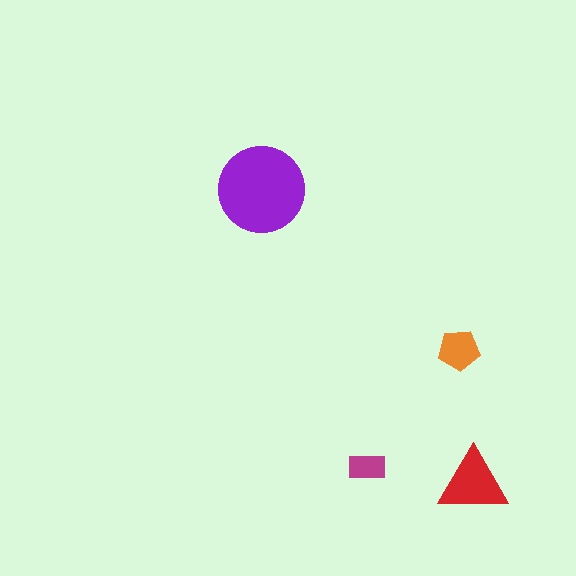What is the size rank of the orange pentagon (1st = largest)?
3rd.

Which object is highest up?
The purple circle is topmost.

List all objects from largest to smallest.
The purple circle, the red triangle, the orange pentagon, the magenta rectangle.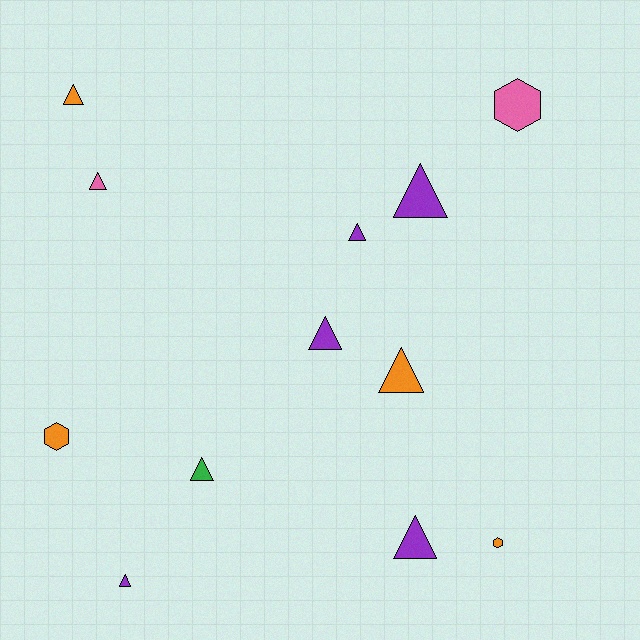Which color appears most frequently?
Purple, with 5 objects.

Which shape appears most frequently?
Triangle, with 9 objects.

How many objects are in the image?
There are 12 objects.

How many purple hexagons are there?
There are no purple hexagons.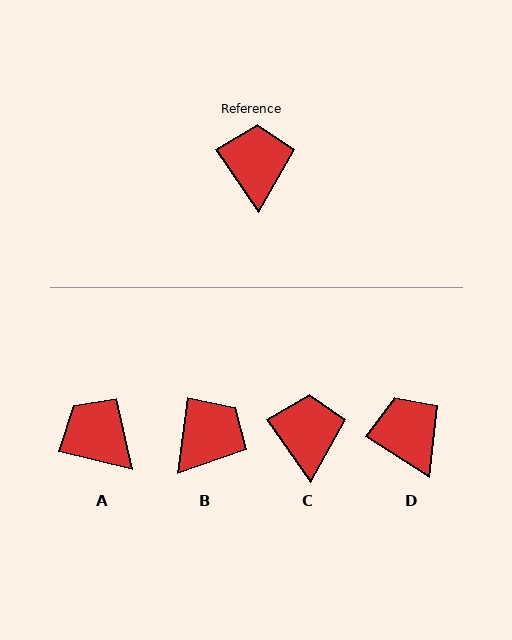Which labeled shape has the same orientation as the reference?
C.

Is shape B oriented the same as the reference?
No, it is off by about 42 degrees.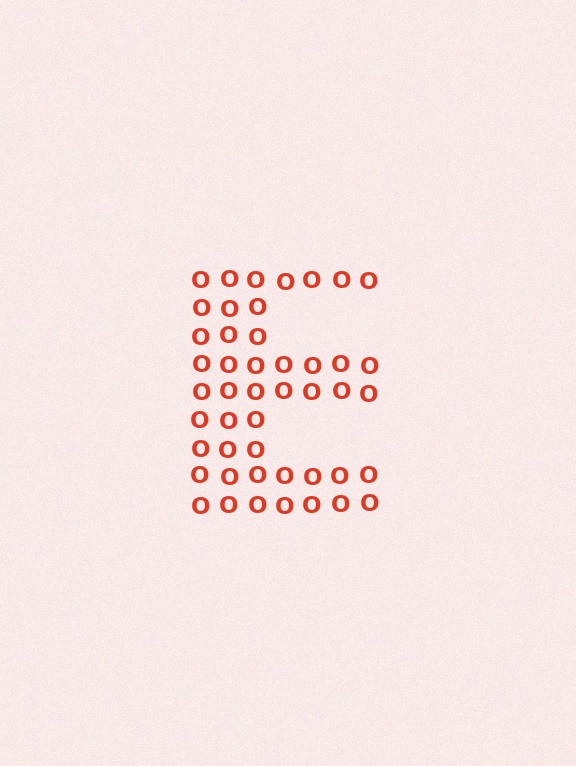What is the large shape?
The large shape is the letter E.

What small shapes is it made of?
It is made of small letter O's.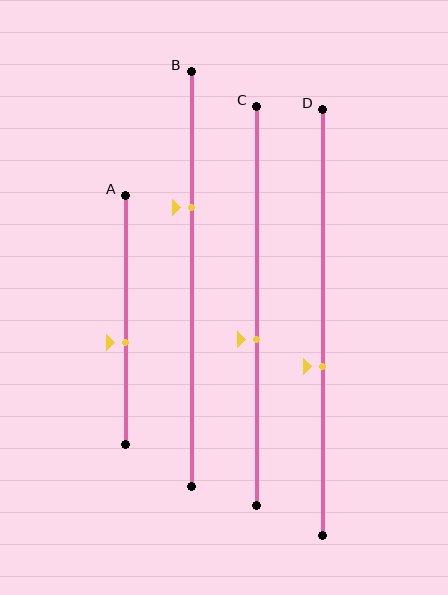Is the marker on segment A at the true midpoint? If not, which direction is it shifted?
No, the marker on segment A is shifted downward by about 9% of the segment length.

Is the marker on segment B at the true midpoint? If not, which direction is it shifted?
No, the marker on segment B is shifted upward by about 17% of the segment length.